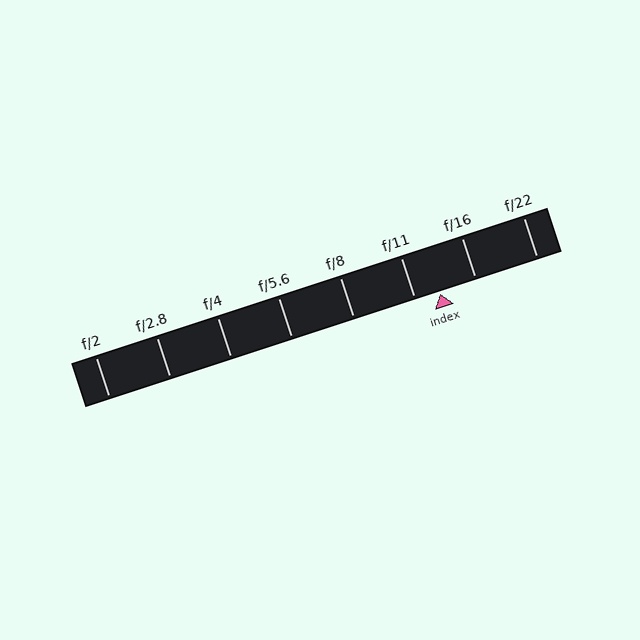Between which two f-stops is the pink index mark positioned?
The index mark is between f/11 and f/16.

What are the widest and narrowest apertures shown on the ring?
The widest aperture shown is f/2 and the narrowest is f/22.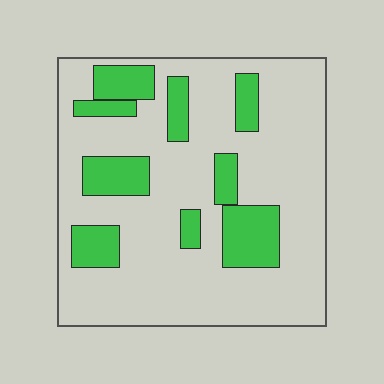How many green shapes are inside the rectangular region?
9.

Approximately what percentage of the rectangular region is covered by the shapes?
Approximately 25%.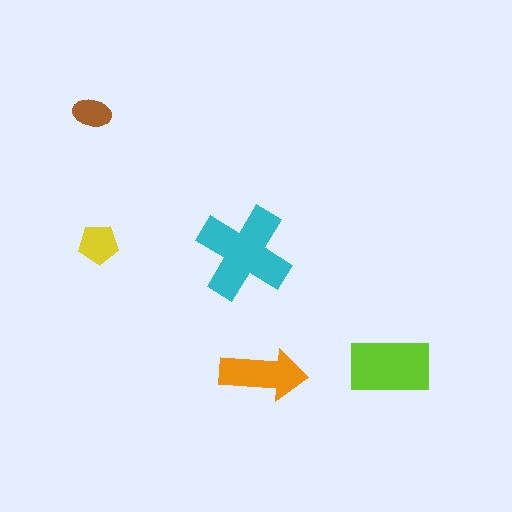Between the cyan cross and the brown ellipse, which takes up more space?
The cyan cross.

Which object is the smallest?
The brown ellipse.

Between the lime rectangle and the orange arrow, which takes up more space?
The lime rectangle.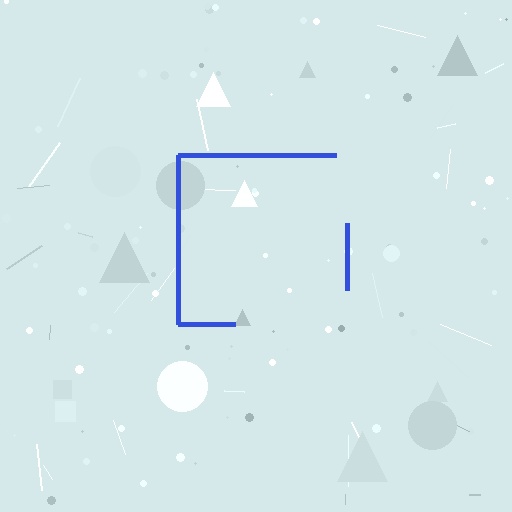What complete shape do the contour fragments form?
The contour fragments form a square.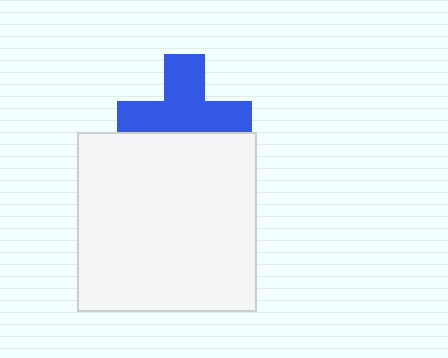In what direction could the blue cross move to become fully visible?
The blue cross could move up. That would shift it out from behind the white square entirely.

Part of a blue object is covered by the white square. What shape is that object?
It is a cross.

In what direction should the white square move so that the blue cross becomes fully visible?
The white square should move down. That is the shortest direction to clear the overlap and leave the blue cross fully visible.